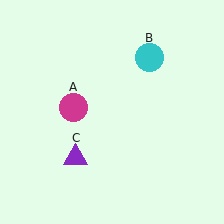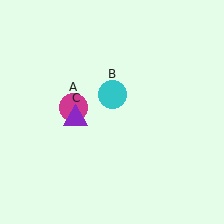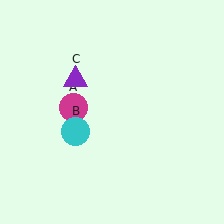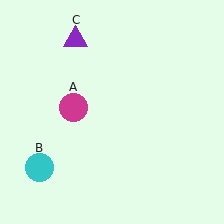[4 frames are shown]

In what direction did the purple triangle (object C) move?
The purple triangle (object C) moved up.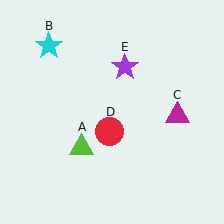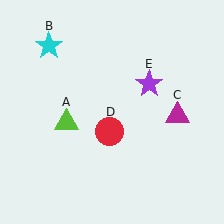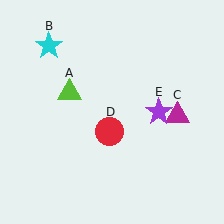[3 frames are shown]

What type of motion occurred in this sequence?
The lime triangle (object A), purple star (object E) rotated clockwise around the center of the scene.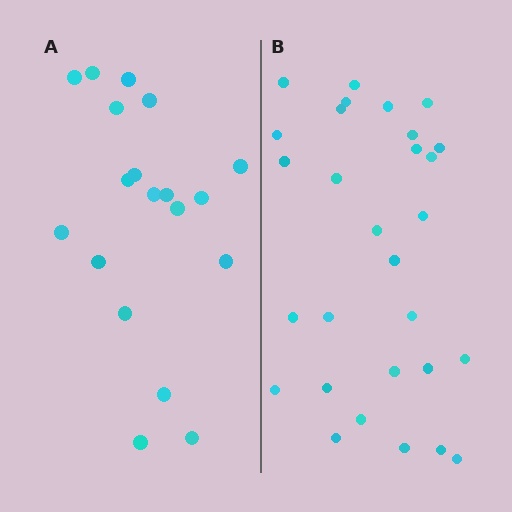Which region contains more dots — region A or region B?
Region B (the right region) has more dots.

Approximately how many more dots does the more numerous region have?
Region B has roughly 10 or so more dots than region A.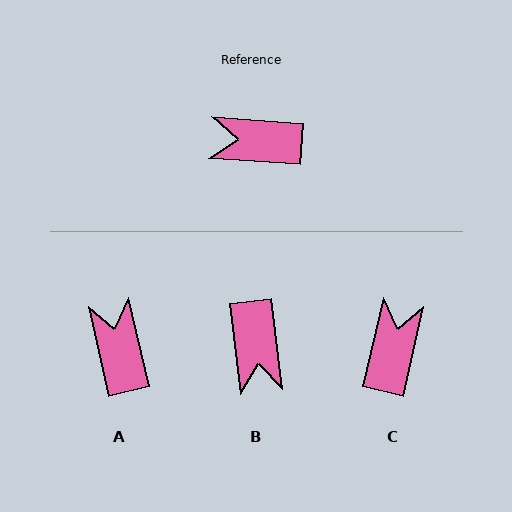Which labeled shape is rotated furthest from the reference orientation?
B, about 101 degrees away.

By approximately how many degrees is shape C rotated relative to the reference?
Approximately 99 degrees clockwise.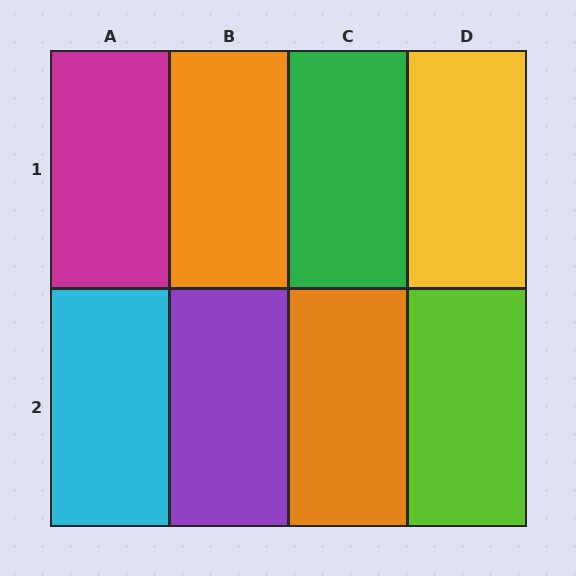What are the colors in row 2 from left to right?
Cyan, purple, orange, lime.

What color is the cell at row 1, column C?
Green.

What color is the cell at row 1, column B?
Orange.